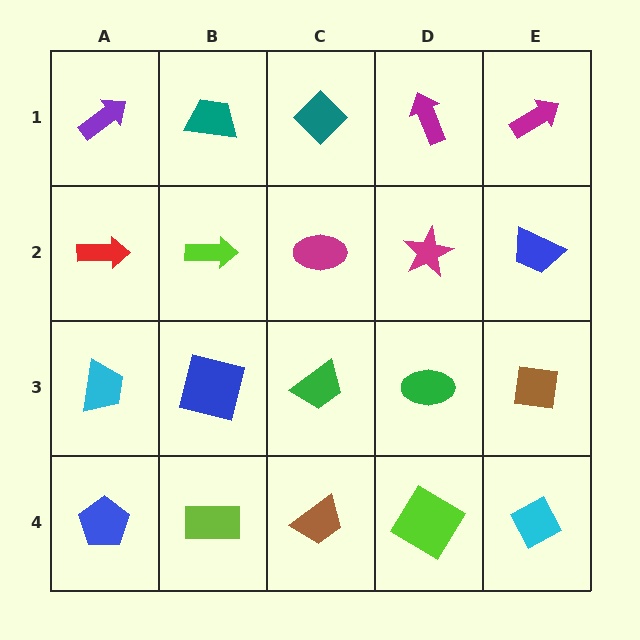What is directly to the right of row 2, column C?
A magenta star.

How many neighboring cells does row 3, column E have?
3.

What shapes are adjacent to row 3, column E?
A blue trapezoid (row 2, column E), a cyan diamond (row 4, column E), a green ellipse (row 3, column D).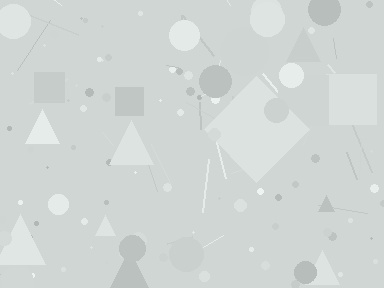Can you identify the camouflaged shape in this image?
The camouflaged shape is a diamond.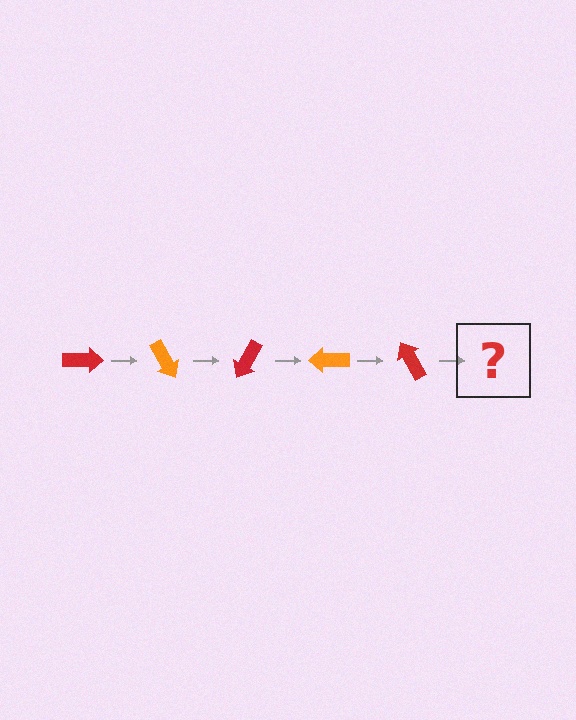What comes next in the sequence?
The next element should be an orange arrow, rotated 300 degrees from the start.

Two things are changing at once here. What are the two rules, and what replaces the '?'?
The two rules are that it rotates 60 degrees each step and the color cycles through red and orange. The '?' should be an orange arrow, rotated 300 degrees from the start.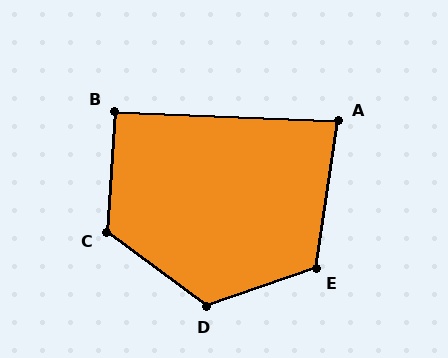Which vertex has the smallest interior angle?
A, at approximately 84 degrees.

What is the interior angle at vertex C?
Approximately 123 degrees (obtuse).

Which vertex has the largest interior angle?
D, at approximately 124 degrees.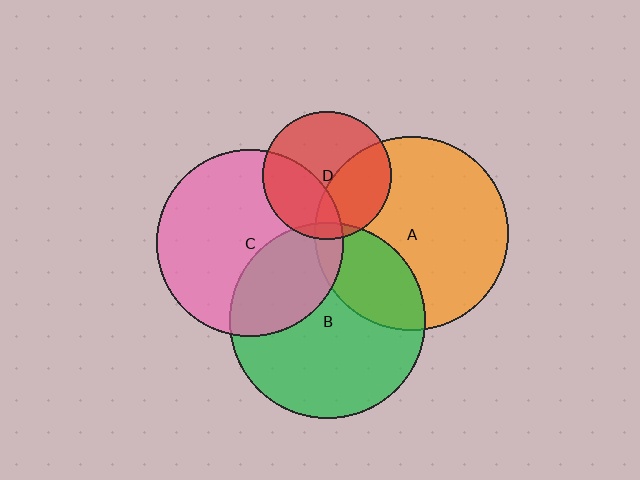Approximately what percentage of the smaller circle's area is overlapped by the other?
Approximately 5%.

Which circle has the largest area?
Circle B (green).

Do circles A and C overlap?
Yes.